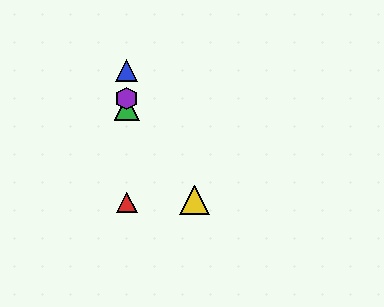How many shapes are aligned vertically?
4 shapes (the red triangle, the blue triangle, the green triangle, the purple hexagon) are aligned vertically.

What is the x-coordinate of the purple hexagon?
The purple hexagon is at x≈127.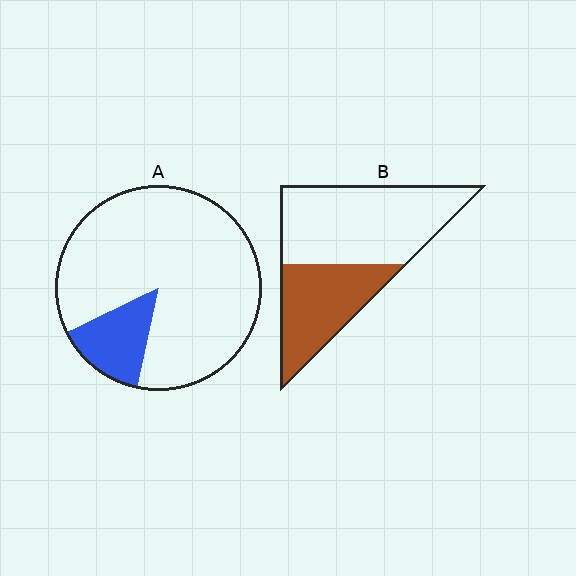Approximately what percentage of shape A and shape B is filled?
A is approximately 15% and B is approximately 40%.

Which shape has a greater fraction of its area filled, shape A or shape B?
Shape B.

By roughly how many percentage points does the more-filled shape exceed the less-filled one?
By roughly 25 percentage points (B over A).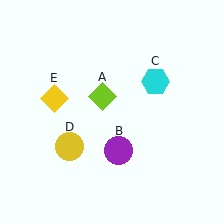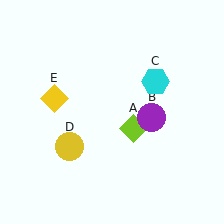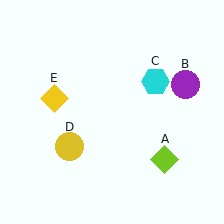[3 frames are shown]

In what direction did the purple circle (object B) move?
The purple circle (object B) moved up and to the right.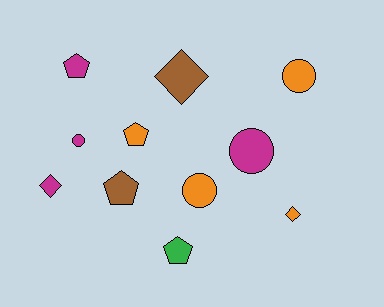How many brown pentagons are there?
There is 1 brown pentagon.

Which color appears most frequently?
Magenta, with 4 objects.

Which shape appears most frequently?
Pentagon, with 4 objects.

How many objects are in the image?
There are 11 objects.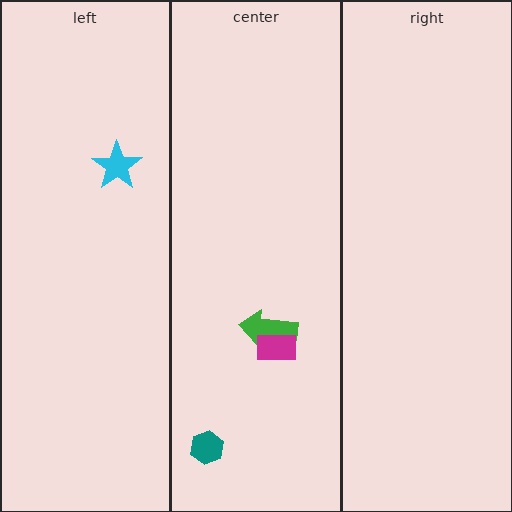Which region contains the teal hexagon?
The center region.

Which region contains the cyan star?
The left region.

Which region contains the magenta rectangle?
The center region.